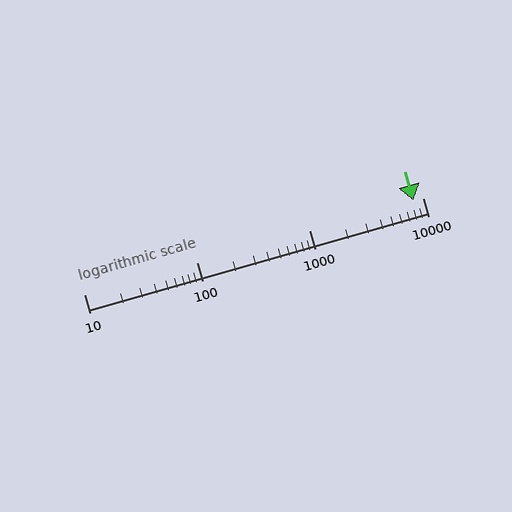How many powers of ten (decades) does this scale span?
The scale spans 3 decades, from 10 to 10000.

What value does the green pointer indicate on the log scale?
The pointer indicates approximately 8300.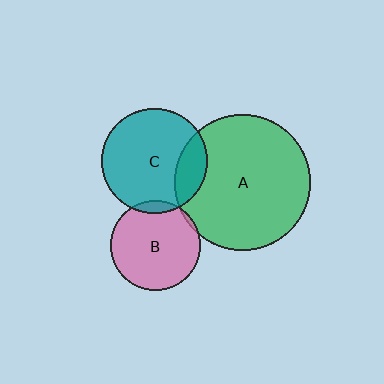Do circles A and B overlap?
Yes.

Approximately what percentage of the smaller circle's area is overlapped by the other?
Approximately 5%.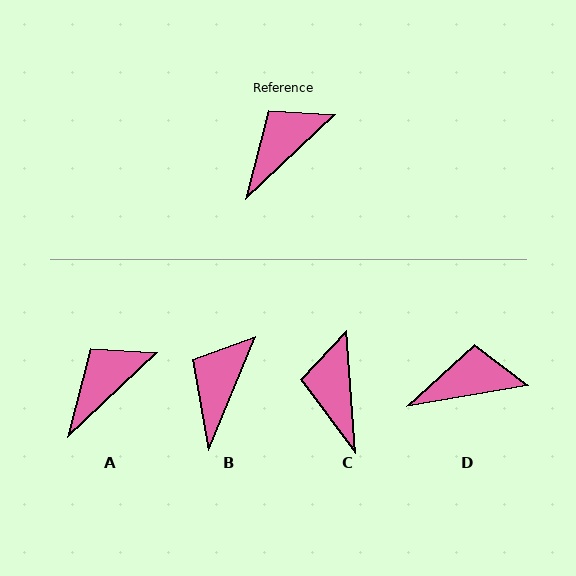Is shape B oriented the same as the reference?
No, it is off by about 24 degrees.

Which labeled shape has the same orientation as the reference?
A.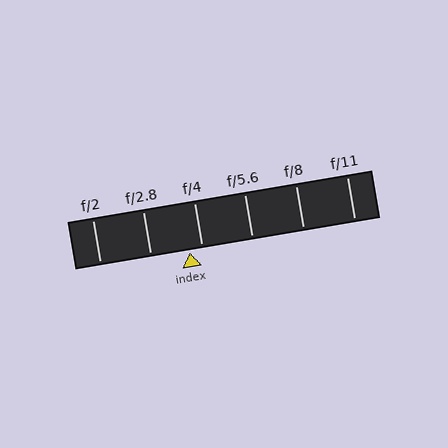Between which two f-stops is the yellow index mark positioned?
The index mark is between f/2.8 and f/4.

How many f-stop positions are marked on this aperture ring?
There are 6 f-stop positions marked.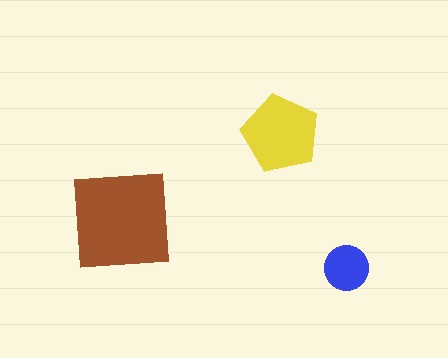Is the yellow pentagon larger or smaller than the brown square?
Smaller.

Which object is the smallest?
The blue circle.